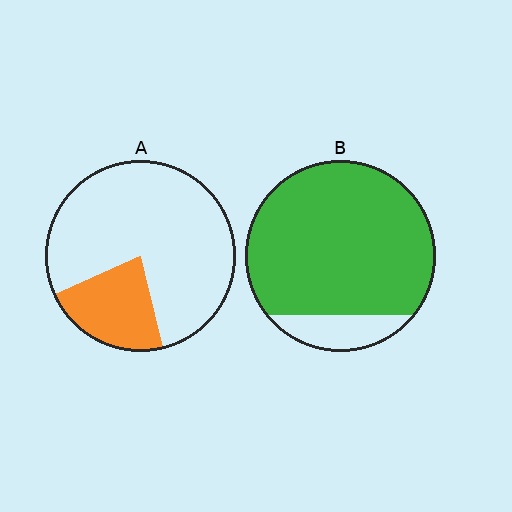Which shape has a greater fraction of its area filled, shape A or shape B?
Shape B.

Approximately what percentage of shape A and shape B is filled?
A is approximately 20% and B is approximately 85%.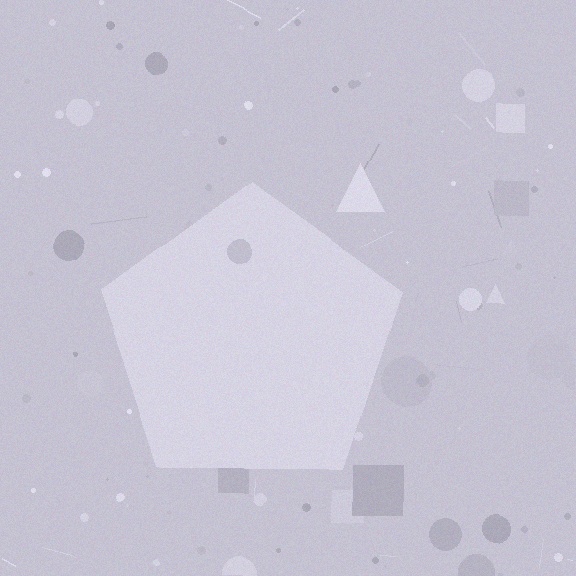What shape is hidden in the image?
A pentagon is hidden in the image.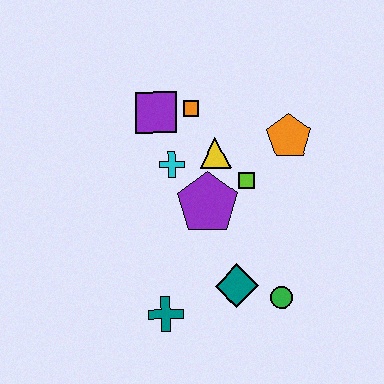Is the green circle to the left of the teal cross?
No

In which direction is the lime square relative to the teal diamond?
The lime square is above the teal diamond.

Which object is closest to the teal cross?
The teal diamond is closest to the teal cross.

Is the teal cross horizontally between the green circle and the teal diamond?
No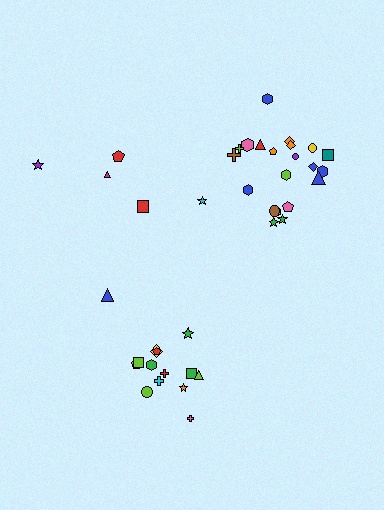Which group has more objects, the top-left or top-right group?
The top-right group.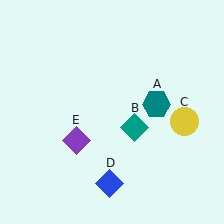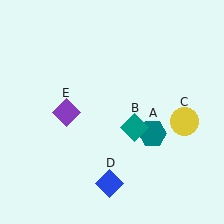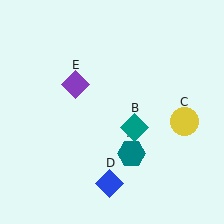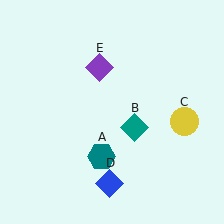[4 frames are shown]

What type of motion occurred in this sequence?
The teal hexagon (object A), purple diamond (object E) rotated clockwise around the center of the scene.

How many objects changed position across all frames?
2 objects changed position: teal hexagon (object A), purple diamond (object E).